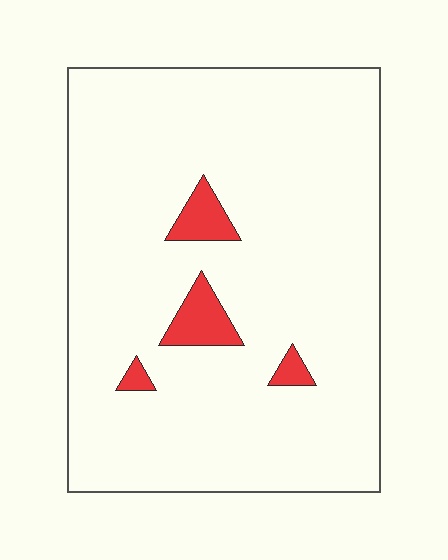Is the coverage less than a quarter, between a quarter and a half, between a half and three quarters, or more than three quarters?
Less than a quarter.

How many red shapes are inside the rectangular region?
4.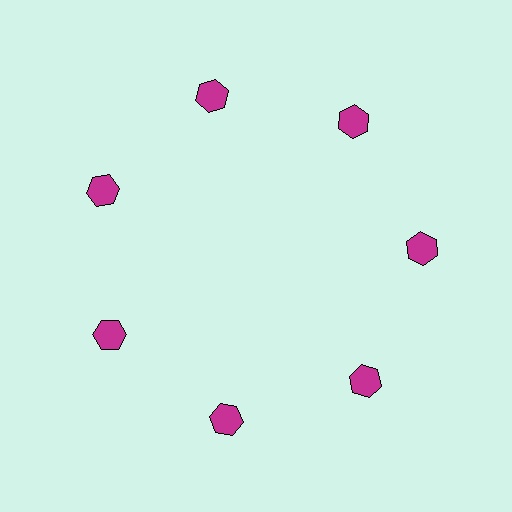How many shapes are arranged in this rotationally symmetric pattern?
There are 7 shapes, arranged in 7 groups of 1.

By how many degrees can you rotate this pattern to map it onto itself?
The pattern maps onto itself every 51 degrees of rotation.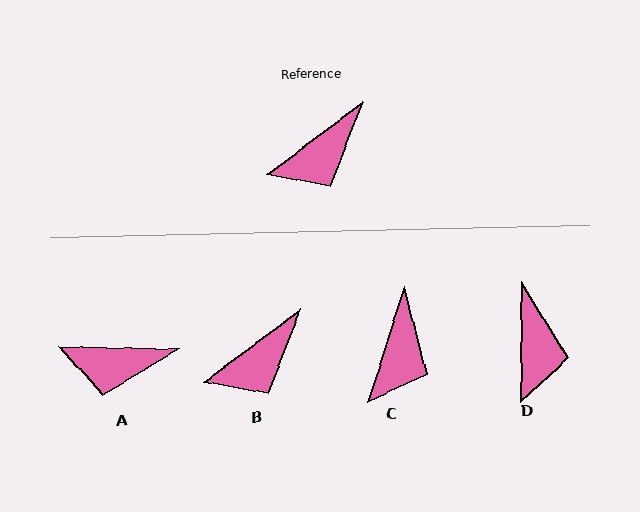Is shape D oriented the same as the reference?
No, it is off by about 53 degrees.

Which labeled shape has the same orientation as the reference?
B.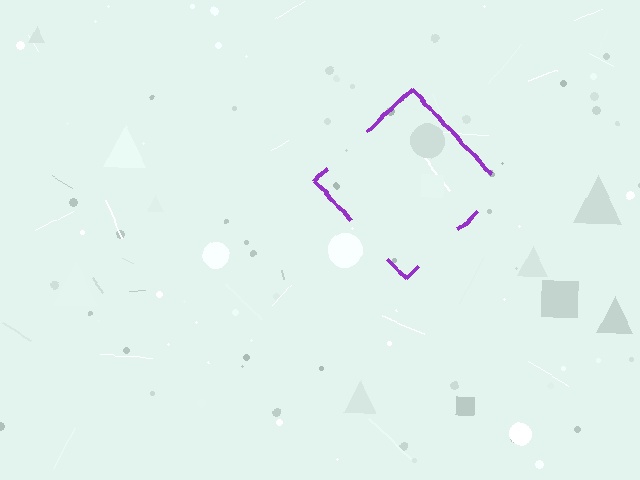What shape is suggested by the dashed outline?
The dashed outline suggests a diamond.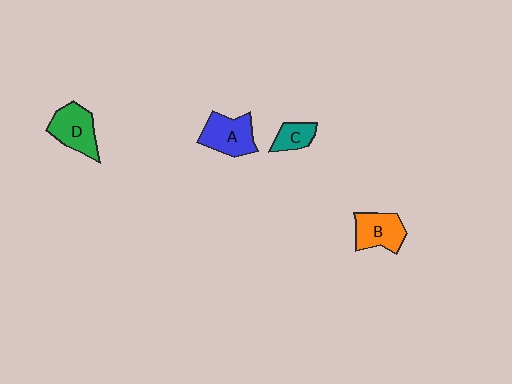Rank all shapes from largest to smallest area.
From largest to smallest: A (blue), D (green), B (orange), C (teal).